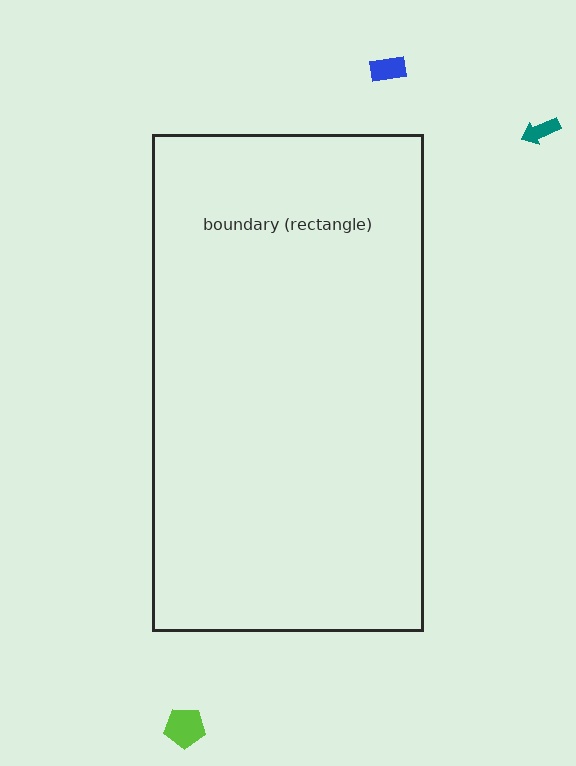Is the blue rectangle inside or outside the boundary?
Outside.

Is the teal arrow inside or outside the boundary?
Outside.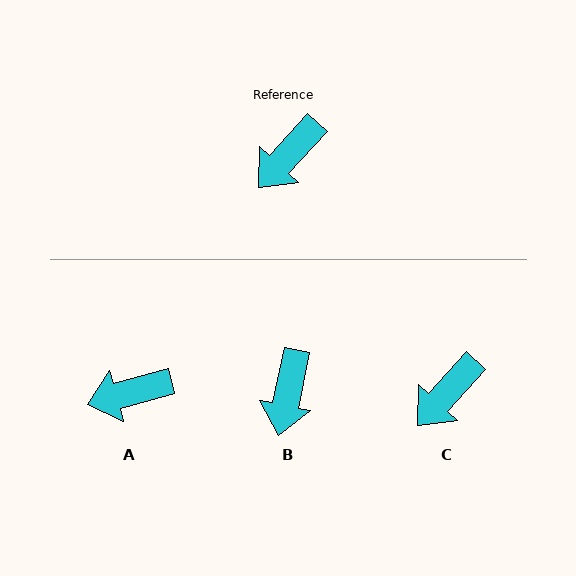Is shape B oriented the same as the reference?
No, it is off by about 30 degrees.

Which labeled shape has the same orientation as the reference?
C.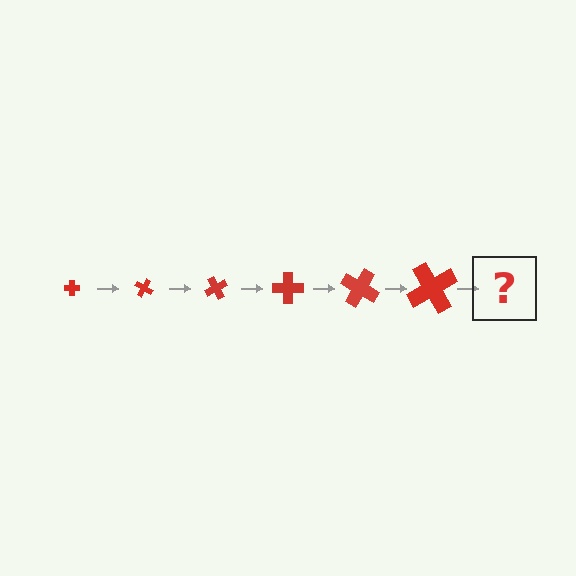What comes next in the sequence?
The next element should be a cross, larger than the previous one and rotated 180 degrees from the start.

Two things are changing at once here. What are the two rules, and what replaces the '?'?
The two rules are that the cross grows larger each step and it rotates 30 degrees each step. The '?' should be a cross, larger than the previous one and rotated 180 degrees from the start.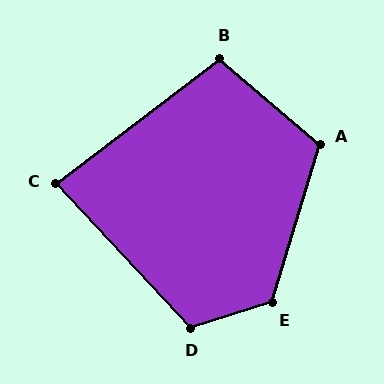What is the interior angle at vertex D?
Approximately 115 degrees (obtuse).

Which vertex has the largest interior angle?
E, at approximately 125 degrees.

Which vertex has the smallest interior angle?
C, at approximately 84 degrees.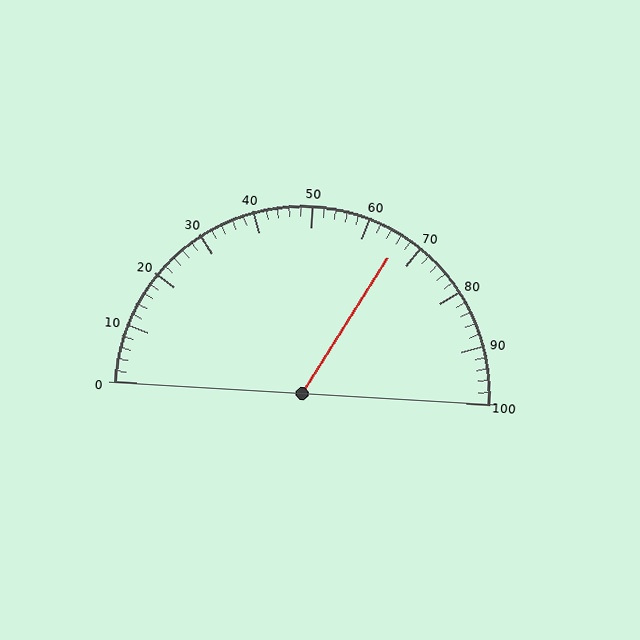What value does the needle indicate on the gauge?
The needle indicates approximately 66.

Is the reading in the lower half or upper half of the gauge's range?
The reading is in the upper half of the range (0 to 100).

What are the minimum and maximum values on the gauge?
The gauge ranges from 0 to 100.